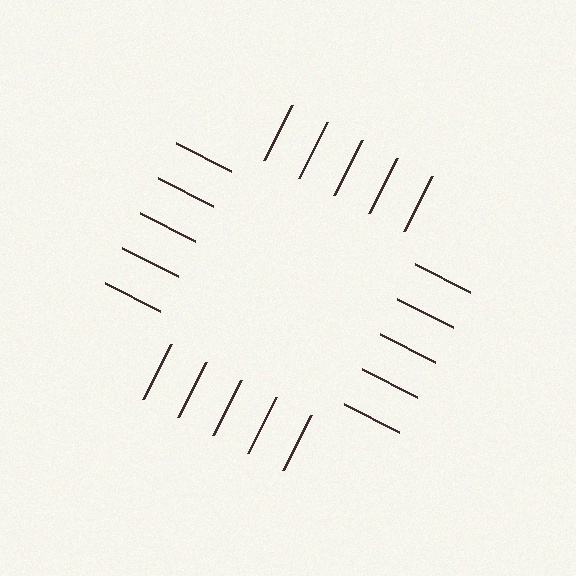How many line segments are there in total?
20 — 5 along each of the 4 edges.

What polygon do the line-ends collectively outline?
An illusory square — the line segments terminate on its edges but no continuous stroke is drawn.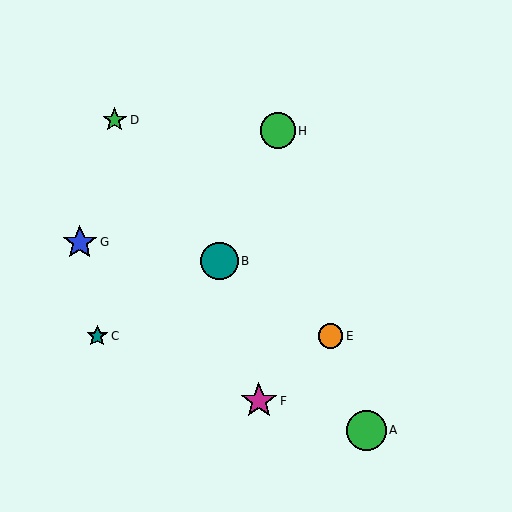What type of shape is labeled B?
Shape B is a teal circle.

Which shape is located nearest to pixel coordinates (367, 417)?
The green circle (labeled A) at (367, 430) is nearest to that location.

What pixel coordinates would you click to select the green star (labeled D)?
Click at (115, 120) to select the green star D.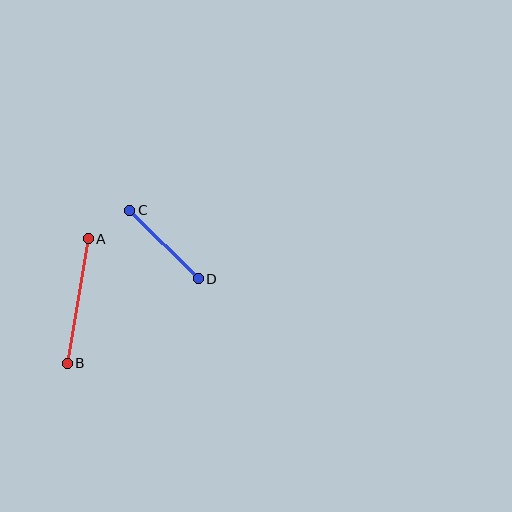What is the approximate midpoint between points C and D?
The midpoint is at approximately (164, 245) pixels.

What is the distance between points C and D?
The distance is approximately 97 pixels.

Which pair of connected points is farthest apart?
Points A and B are farthest apart.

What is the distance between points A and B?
The distance is approximately 126 pixels.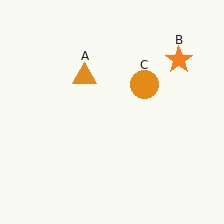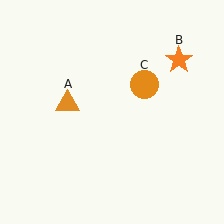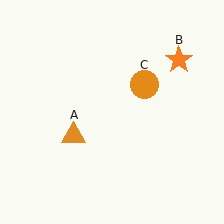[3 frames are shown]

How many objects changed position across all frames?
1 object changed position: orange triangle (object A).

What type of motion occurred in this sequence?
The orange triangle (object A) rotated counterclockwise around the center of the scene.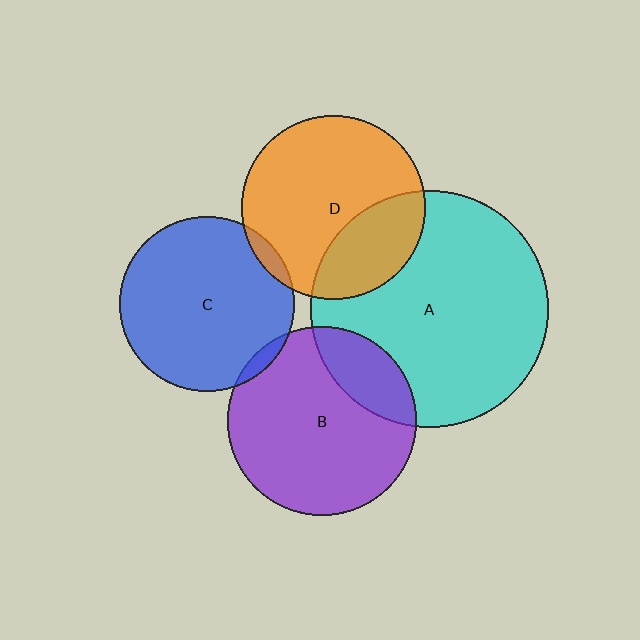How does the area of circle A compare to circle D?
Approximately 1.7 times.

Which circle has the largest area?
Circle A (cyan).